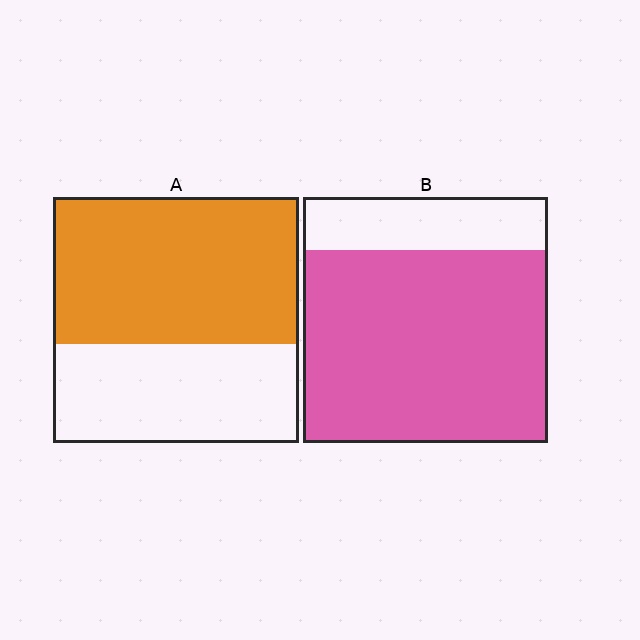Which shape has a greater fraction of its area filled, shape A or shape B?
Shape B.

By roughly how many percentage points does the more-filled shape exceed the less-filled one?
By roughly 20 percentage points (B over A).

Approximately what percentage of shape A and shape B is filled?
A is approximately 60% and B is approximately 80%.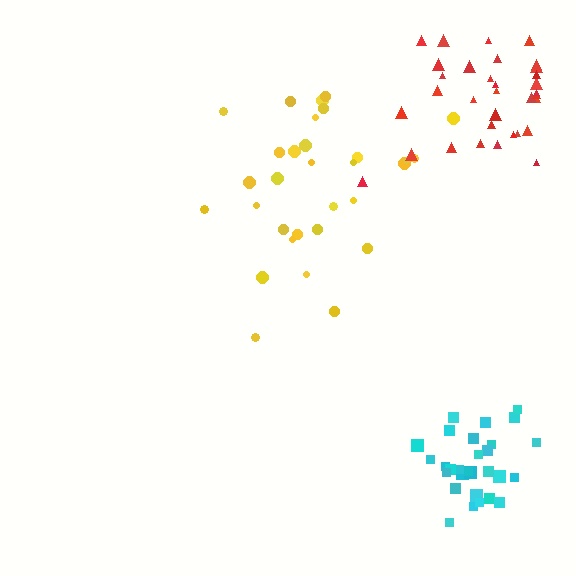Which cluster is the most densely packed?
Cyan.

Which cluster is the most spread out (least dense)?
Yellow.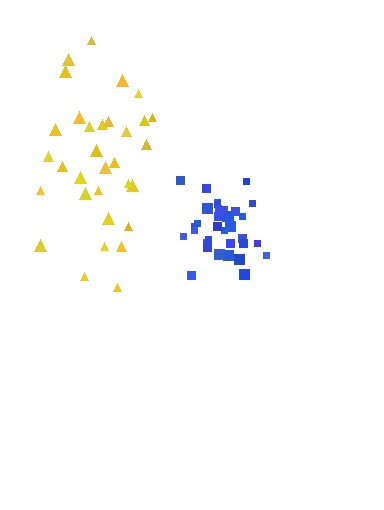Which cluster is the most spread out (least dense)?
Yellow.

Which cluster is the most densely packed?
Blue.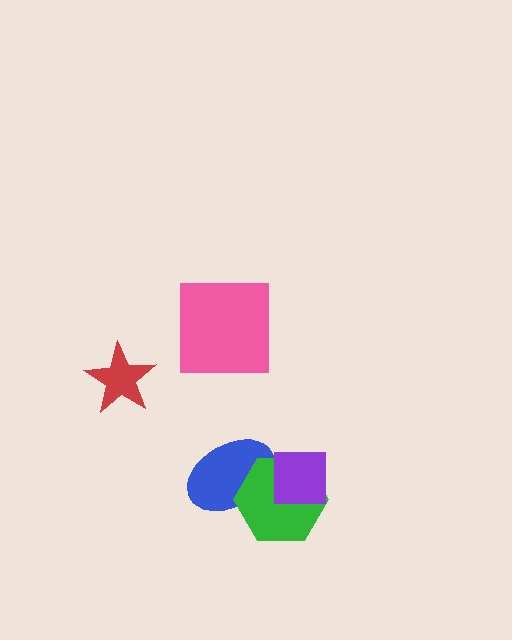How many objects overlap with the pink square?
0 objects overlap with the pink square.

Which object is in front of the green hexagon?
The purple square is in front of the green hexagon.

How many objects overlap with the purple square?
1 object overlaps with the purple square.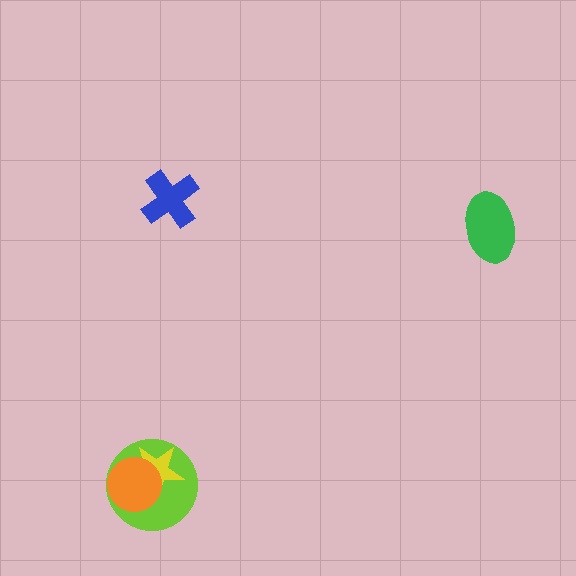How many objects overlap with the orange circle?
2 objects overlap with the orange circle.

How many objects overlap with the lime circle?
2 objects overlap with the lime circle.